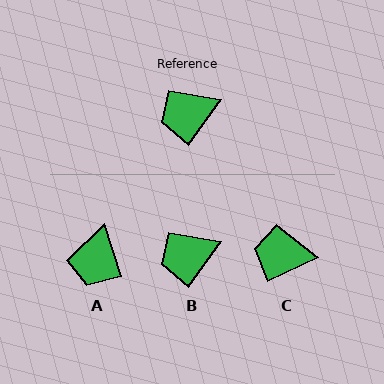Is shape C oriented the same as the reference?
No, it is off by about 29 degrees.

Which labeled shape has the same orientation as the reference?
B.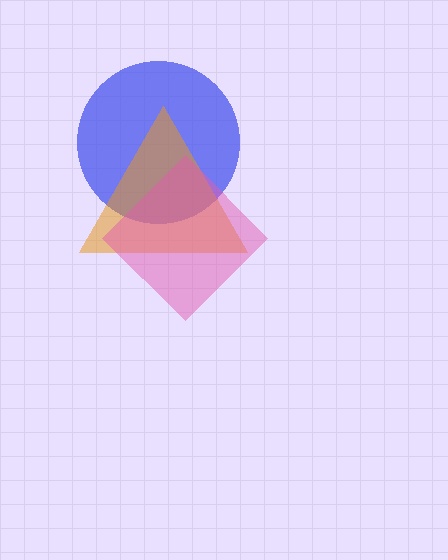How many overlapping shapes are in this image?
There are 3 overlapping shapes in the image.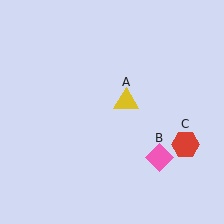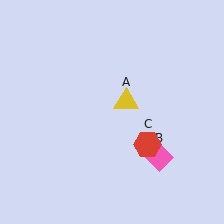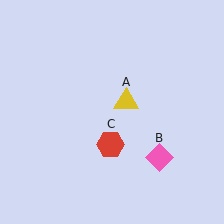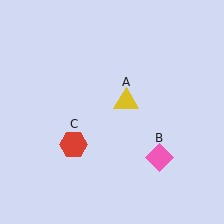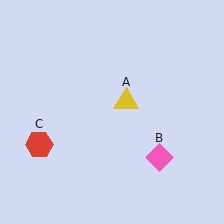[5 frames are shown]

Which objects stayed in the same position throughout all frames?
Yellow triangle (object A) and pink diamond (object B) remained stationary.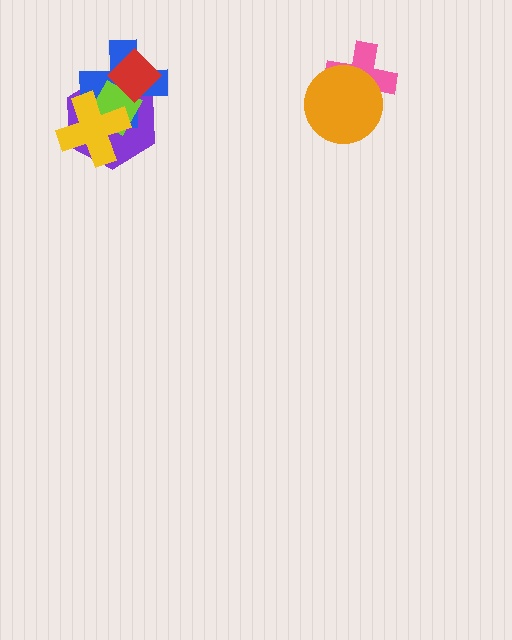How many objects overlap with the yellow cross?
3 objects overlap with the yellow cross.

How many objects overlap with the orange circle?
1 object overlaps with the orange circle.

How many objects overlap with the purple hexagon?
4 objects overlap with the purple hexagon.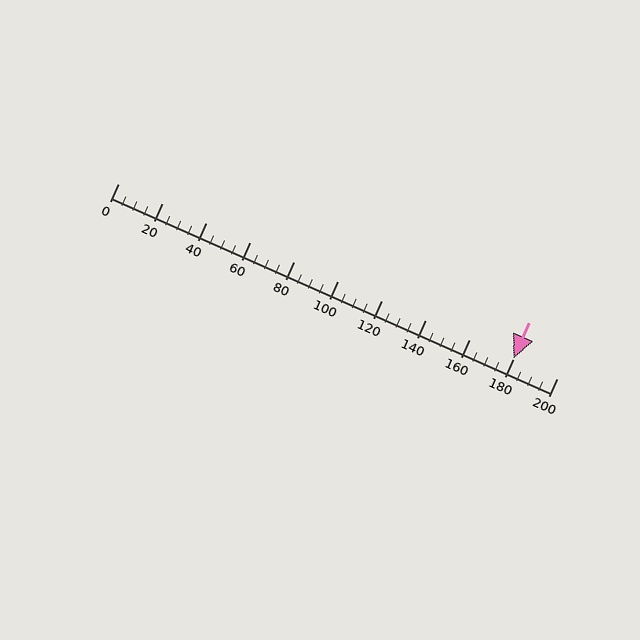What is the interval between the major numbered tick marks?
The major tick marks are spaced 20 units apart.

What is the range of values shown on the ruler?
The ruler shows values from 0 to 200.